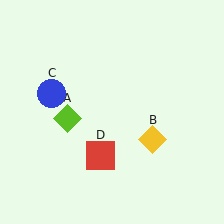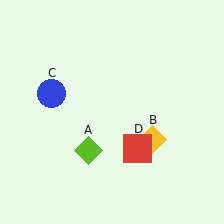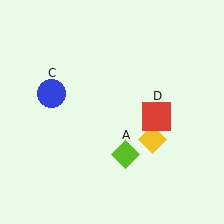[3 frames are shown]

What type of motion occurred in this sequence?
The lime diamond (object A), red square (object D) rotated counterclockwise around the center of the scene.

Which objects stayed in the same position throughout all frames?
Yellow diamond (object B) and blue circle (object C) remained stationary.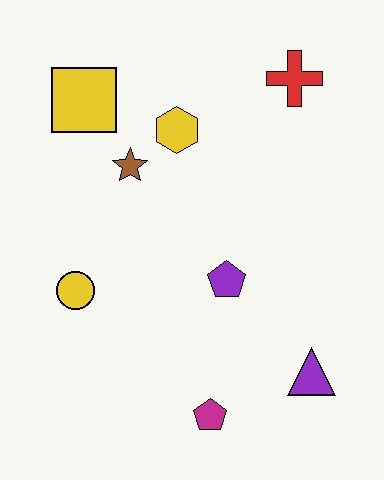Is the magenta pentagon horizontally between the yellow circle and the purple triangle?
Yes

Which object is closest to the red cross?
The yellow hexagon is closest to the red cross.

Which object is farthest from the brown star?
The purple triangle is farthest from the brown star.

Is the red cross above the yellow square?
Yes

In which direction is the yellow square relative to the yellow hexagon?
The yellow square is to the left of the yellow hexagon.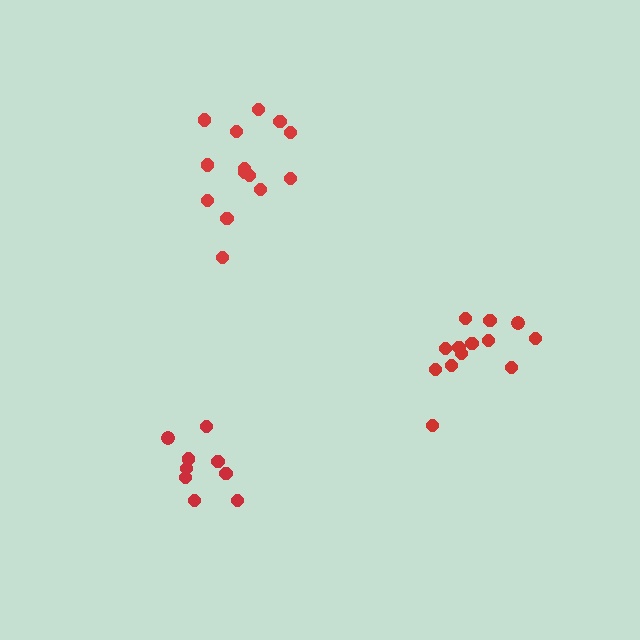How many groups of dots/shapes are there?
There are 3 groups.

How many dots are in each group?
Group 1: 9 dots, Group 2: 13 dots, Group 3: 14 dots (36 total).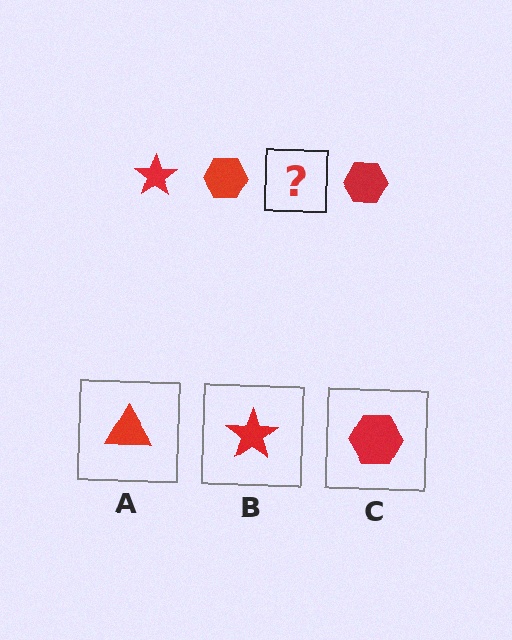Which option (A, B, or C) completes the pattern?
B.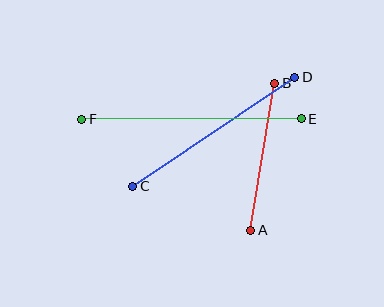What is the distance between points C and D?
The distance is approximately 195 pixels.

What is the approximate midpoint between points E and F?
The midpoint is at approximately (192, 119) pixels.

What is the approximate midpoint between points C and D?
The midpoint is at approximately (214, 132) pixels.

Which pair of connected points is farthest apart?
Points E and F are farthest apart.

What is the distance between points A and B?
The distance is approximately 149 pixels.